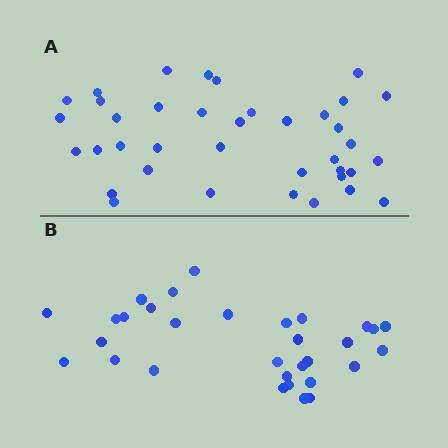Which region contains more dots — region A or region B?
Region A (the top region) has more dots.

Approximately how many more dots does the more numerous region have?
Region A has roughly 8 or so more dots than region B.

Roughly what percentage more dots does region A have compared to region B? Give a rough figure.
About 25% more.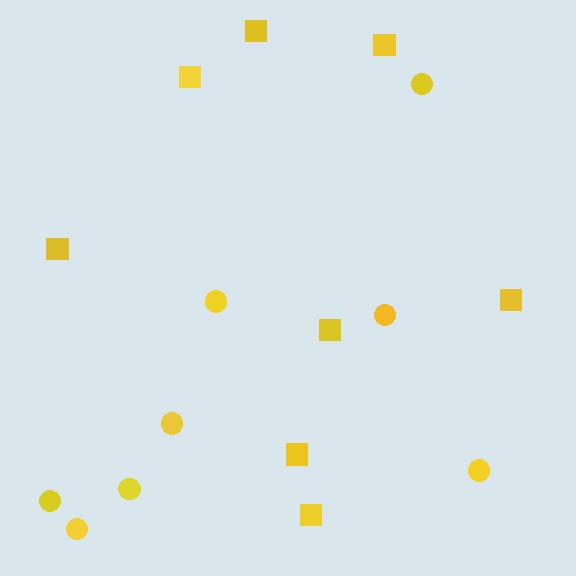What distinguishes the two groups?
There are 2 groups: one group of squares (8) and one group of circles (8).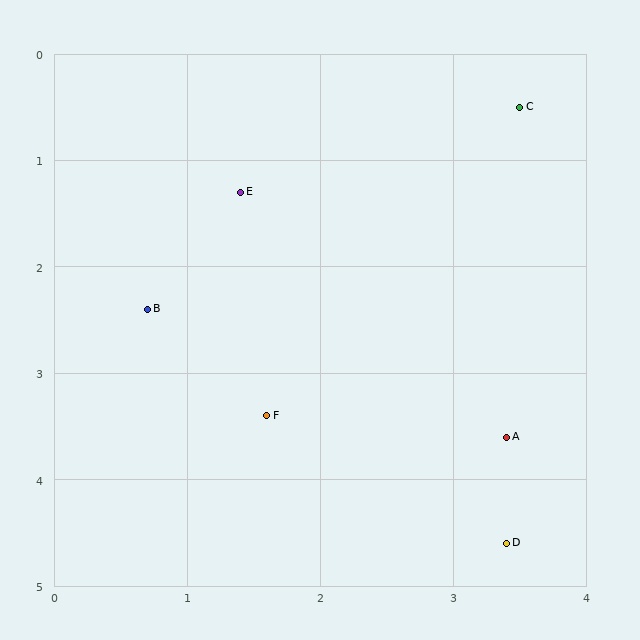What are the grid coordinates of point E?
Point E is at approximately (1.4, 1.3).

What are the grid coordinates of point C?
Point C is at approximately (3.5, 0.5).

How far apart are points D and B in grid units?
Points D and B are about 3.5 grid units apart.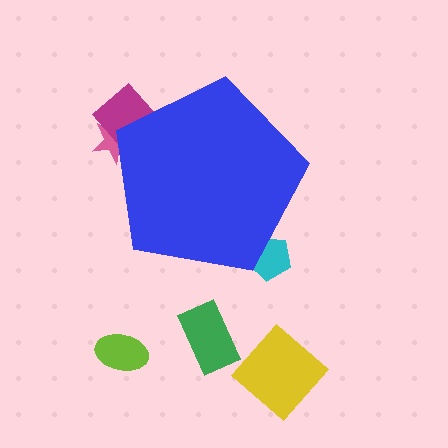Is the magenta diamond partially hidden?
Yes, the magenta diamond is partially hidden behind the blue pentagon.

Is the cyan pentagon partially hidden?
Yes, the cyan pentagon is partially hidden behind the blue pentagon.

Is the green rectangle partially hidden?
No, the green rectangle is fully visible.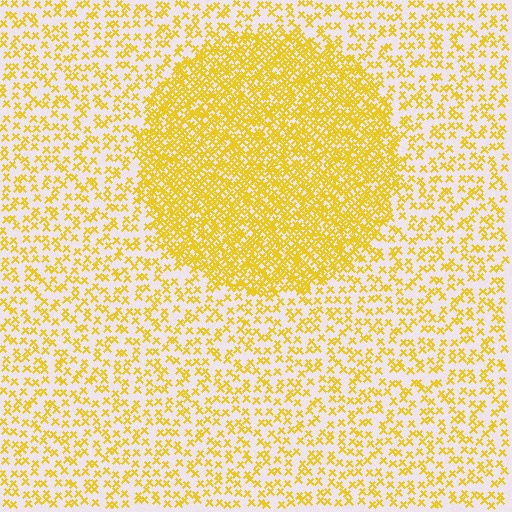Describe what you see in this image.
The image contains small yellow elements arranged at two different densities. A circle-shaped region is visible where the elements are more densely packed than the surrounding area.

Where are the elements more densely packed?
The elements are more densely packed inside the circle boundary.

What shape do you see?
I see a circle.